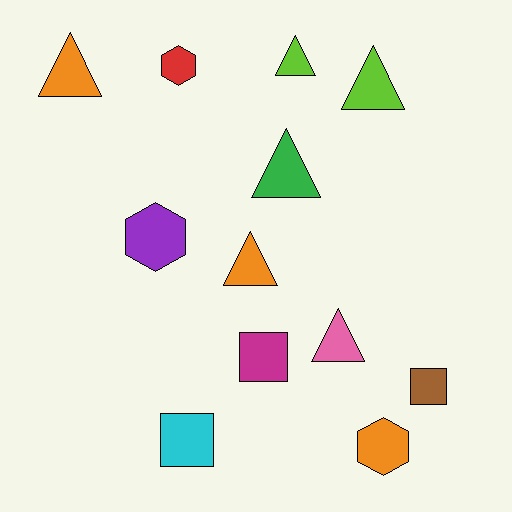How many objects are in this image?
There are 12 objects.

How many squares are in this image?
There are 3 squares.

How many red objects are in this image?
There is 1 red object.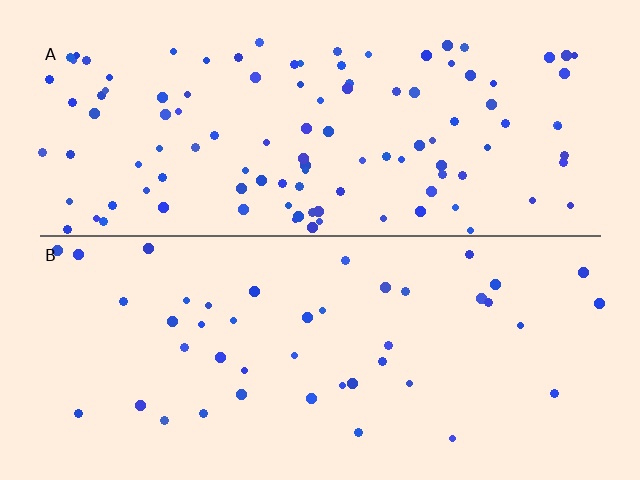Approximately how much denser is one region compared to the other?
Approximately 2.5× — region A over region B.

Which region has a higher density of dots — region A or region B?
A (the top).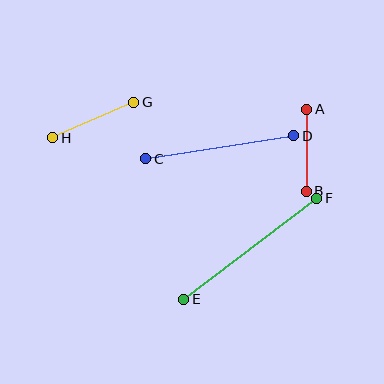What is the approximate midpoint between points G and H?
The midpoint is at approximately (93, 120) pixels.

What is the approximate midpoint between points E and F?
The midpoint is at approximately (250, 249) pixels.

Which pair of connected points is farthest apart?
Points E and F are farthest apart.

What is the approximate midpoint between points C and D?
The midpoint is at approximately (220, 147) pixels.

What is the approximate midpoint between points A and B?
The midpoint is at approximately (307, 150) pixels.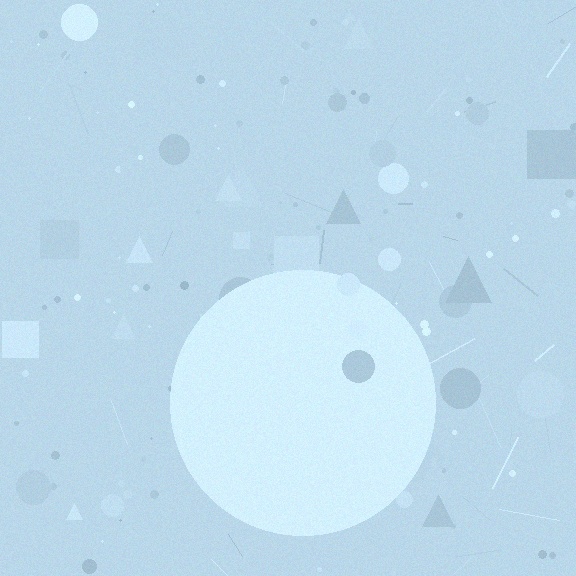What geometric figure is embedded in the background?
A circle is embedded in the background.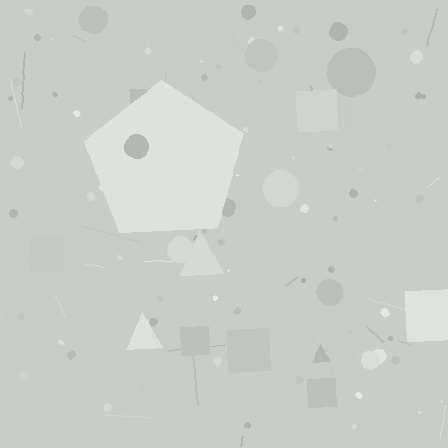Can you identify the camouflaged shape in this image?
The camouflaged shape is a pentagon.